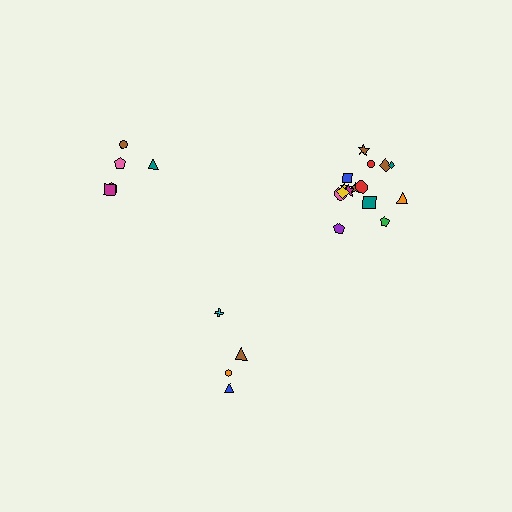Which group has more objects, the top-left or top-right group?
The top-right group.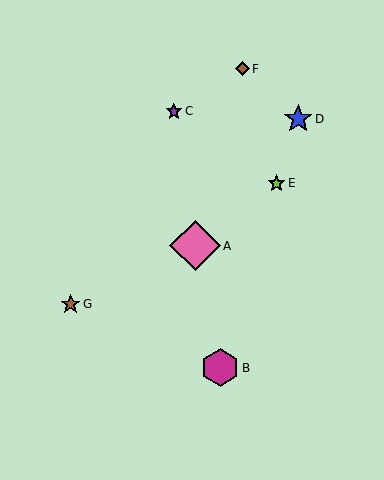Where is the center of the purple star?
The center of the purple star is at (174, 111).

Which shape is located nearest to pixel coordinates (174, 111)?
The purple star (labeled C) at (174, 111) is nearest to that location.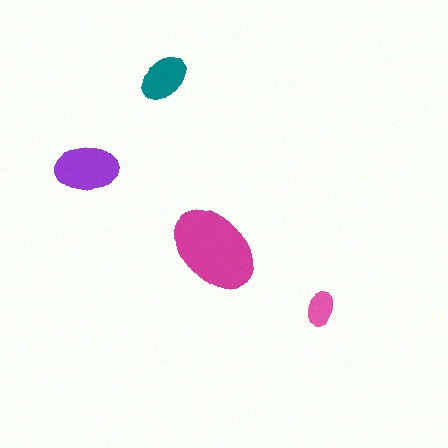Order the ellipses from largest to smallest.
the magenta one, the purple one, the teal one, the pink one.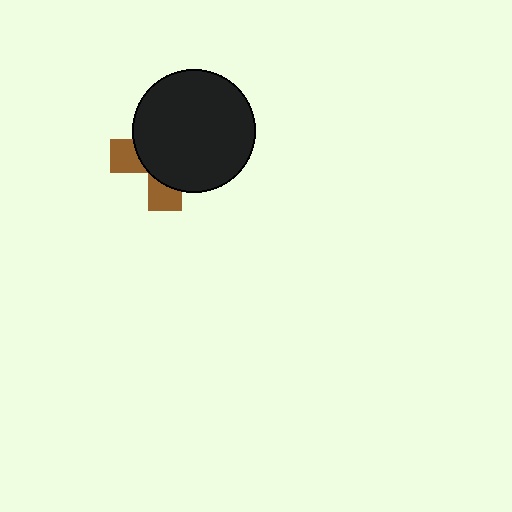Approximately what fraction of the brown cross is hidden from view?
Roughly 70% of the brown cross is hidden behind the black circle.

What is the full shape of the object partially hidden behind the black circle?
The partially hidden object is a brown cross.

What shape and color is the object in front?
The object in front is a black circle.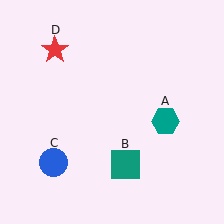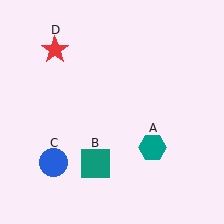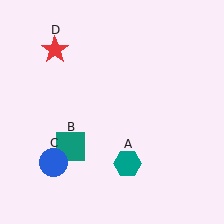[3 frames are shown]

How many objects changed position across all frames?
2 objects changed position: teal hexagon (object A), teal square (object B).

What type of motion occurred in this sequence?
The teal hexagon (object A), teal square (object B) rotated clockwise around the center of the scene.